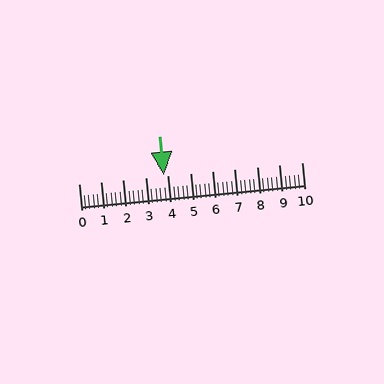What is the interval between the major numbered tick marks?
The major tick marks are spaced 1 units apart.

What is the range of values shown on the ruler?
The ruler shows values from 0 to 10.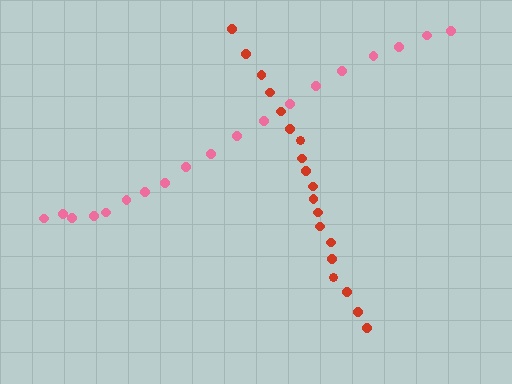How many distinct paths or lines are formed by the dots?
There are 2 distinct paths.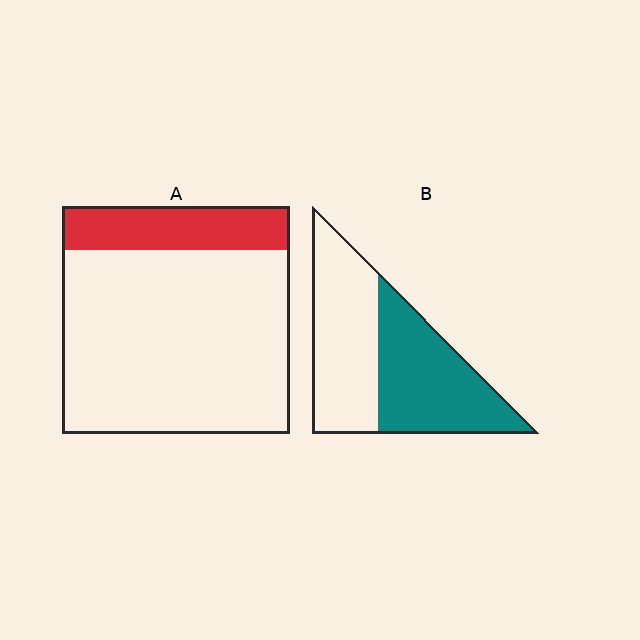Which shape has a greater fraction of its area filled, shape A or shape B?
Shape B.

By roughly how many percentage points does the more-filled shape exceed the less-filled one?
By roughly 30 percentage points (B over A).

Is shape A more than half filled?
No.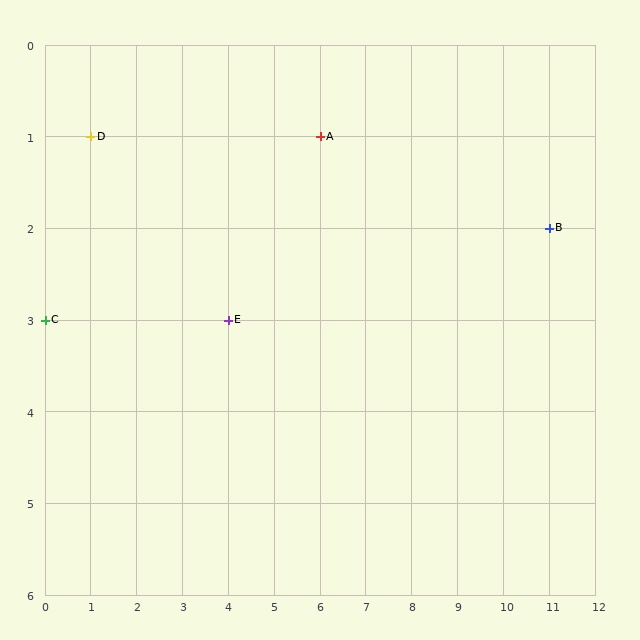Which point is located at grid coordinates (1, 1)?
Point D is at (1, 1).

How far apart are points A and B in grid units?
Points A and B are 5 columns and 1 row apart (about 5.1 grid units diagonally).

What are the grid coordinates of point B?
Point B is at grid coordinates (11, 2).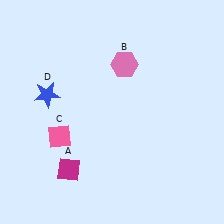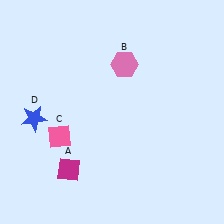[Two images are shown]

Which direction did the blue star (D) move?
The blue star (D) moved down.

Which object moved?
The blue star (D) moved down.